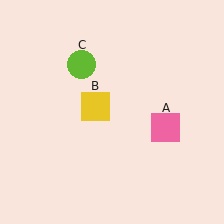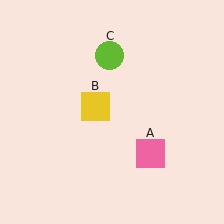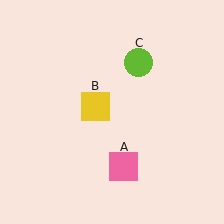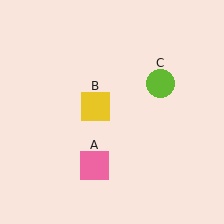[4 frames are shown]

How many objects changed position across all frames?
2 objects changed position: pink square (object A), lime circle (object C).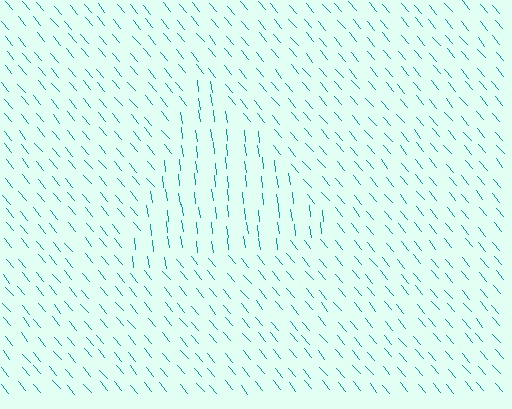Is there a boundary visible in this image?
Yes, there is a texture boundary formed by a change in line orientation.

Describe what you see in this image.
The image is filled with small teal line segments. A triangle region in the image has lines oriented differently from the surrounding lines, creating a visible texture boundary.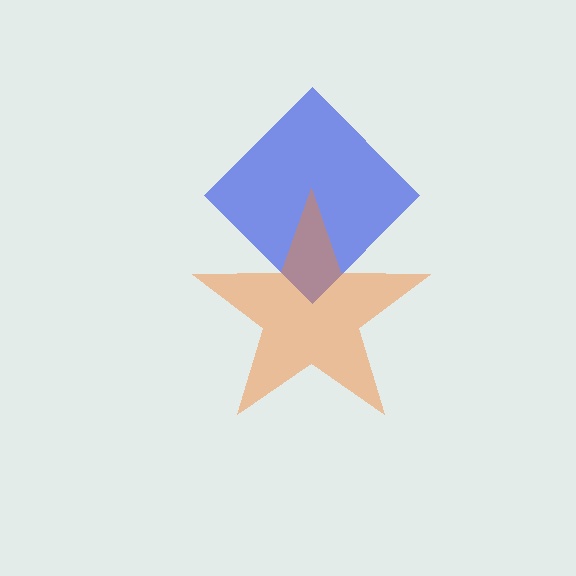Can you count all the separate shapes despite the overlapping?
Yes, there are 2 separate shapes.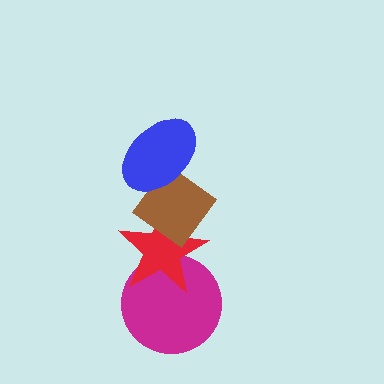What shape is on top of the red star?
The brown diamond is on top of the red star.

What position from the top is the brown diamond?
The brown diamond is 2nd from the top.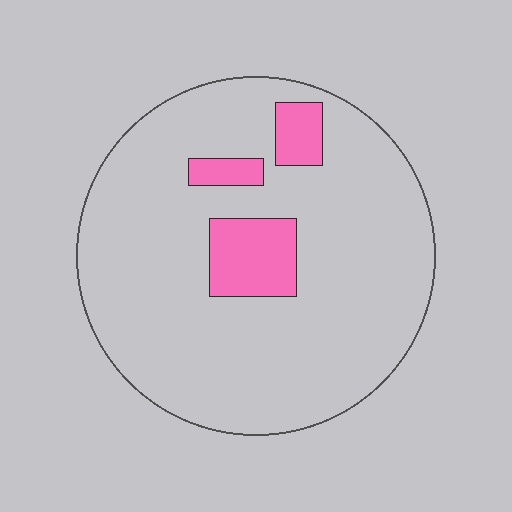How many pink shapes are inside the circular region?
3.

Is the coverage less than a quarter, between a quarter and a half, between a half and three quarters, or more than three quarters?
Less than a quarter.